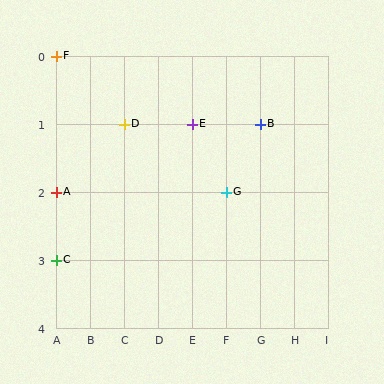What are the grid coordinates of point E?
Point E is at grid coordinates (E, 1).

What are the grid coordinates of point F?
Point F is at grid coordinates (A, 0).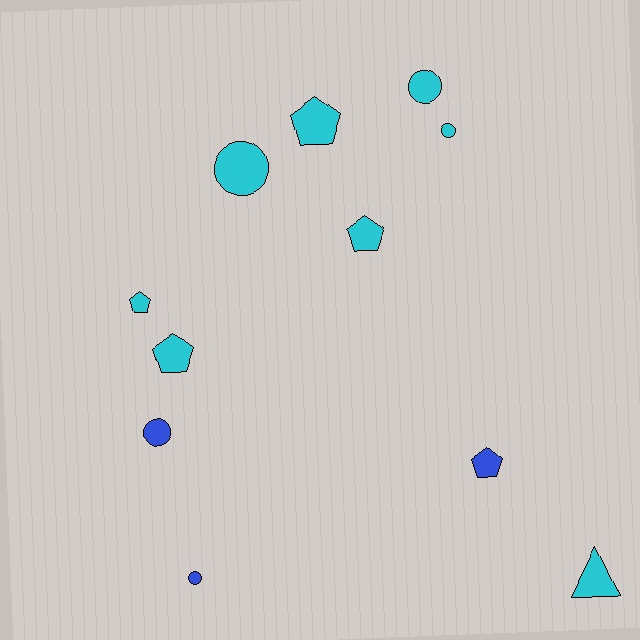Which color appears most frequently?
Cyan, with 8 objects.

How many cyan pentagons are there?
There are 4 cyan pentagons.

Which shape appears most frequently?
Circle, with 5 objects.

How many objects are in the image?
There are 11 objects.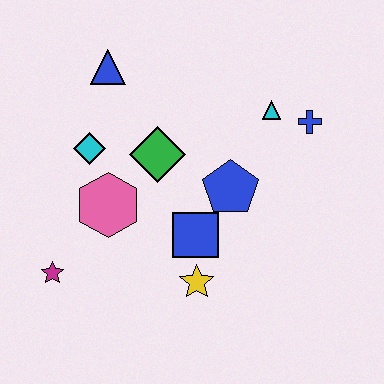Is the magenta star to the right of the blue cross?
No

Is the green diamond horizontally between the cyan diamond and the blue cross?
Yes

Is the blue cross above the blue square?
Yes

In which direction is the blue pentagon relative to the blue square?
The blue pentagon is above the blue square.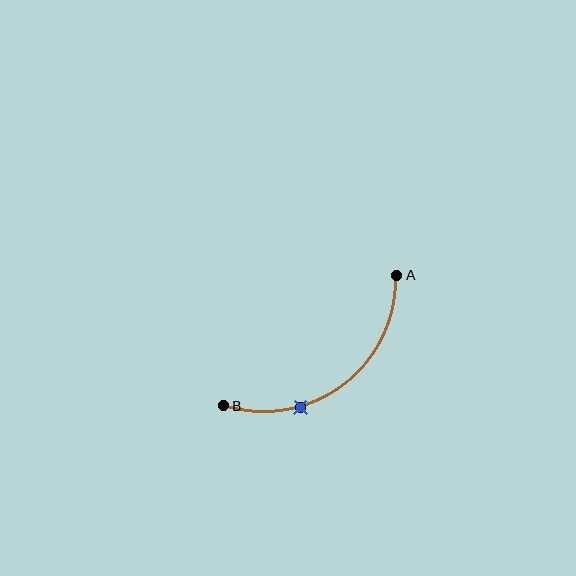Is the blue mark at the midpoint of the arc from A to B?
No. The blue mark lies on the arc but is closer to endpoint B. The arc midpoint would be at the point on the curve equidistant along the arc from both A and B.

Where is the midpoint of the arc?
The arc midpoint is the point on the curve farthest from the straight line joining A and B. It sits below and to the right of that line.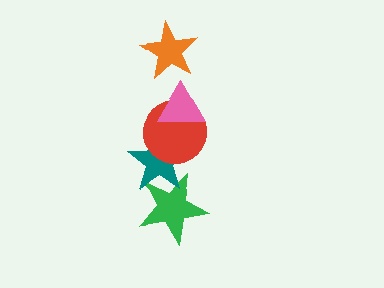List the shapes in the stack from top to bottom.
From top to bottom: the orange star, the pink triangle, the red circle, the teal star, the green star.